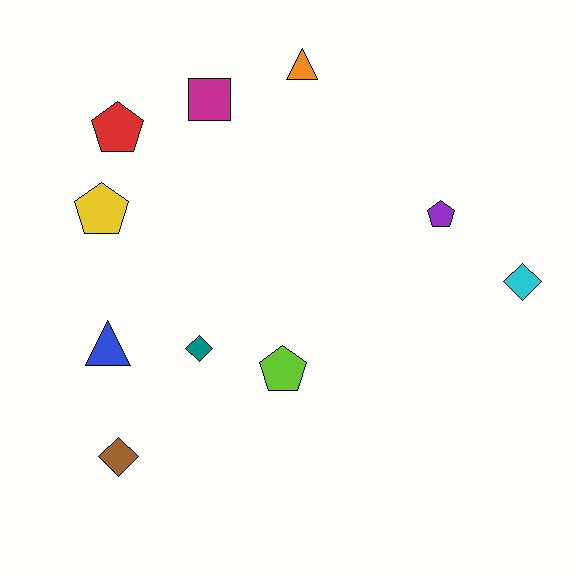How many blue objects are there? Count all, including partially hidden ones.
There is 1 blue object.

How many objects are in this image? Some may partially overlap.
There are 10 objects.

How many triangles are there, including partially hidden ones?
There are 2 triangles.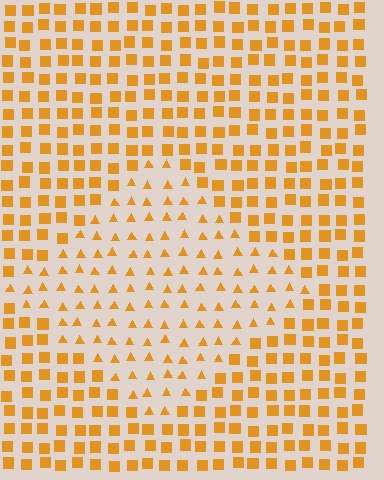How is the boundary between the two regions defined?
The boundary is defined by a change in element shape: triangles inside vs. squares outside. All elements share the same color and spacing.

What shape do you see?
I see a diamond.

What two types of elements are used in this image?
The image uses triangles inside the diamond region and squares outside it.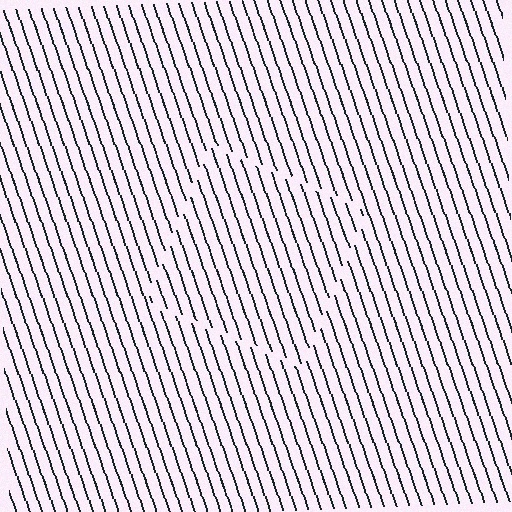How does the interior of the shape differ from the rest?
The interior of the shape contains the same grating, shifted by half a period — the contour is defined by the phase discontinuity where line-ends from the inner and outer gratings abut.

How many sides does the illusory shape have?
4 sides — the line-ends trace a square.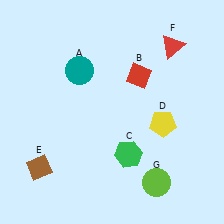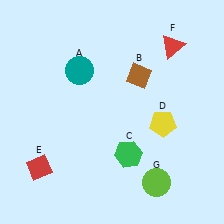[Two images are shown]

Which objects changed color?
B changed from red to brown. E changed from brown to red.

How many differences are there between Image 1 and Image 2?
There are 2 differences between the two images.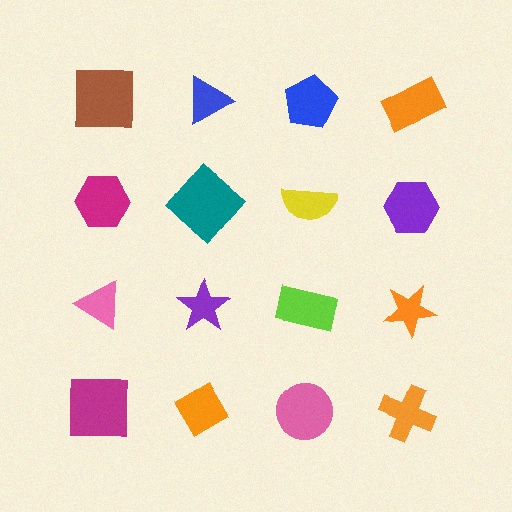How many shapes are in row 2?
4 shapes.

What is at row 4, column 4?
An orange cross.